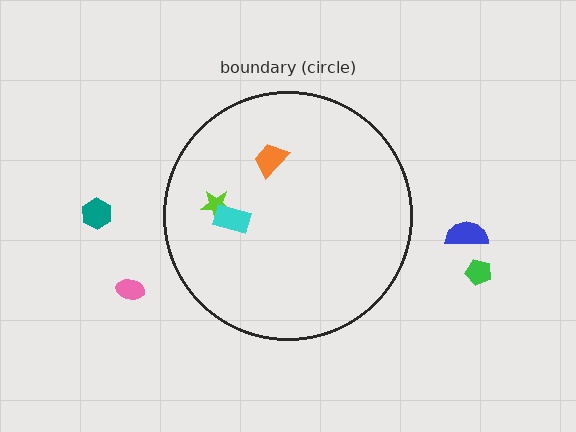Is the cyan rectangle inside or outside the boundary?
Inside.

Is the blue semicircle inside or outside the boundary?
Outside.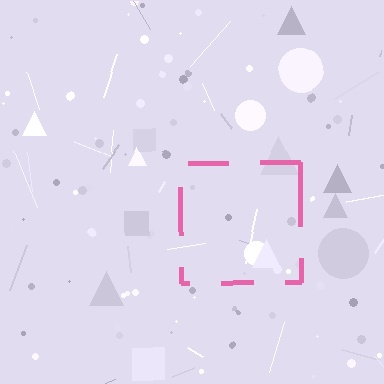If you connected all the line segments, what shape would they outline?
They would outline a square.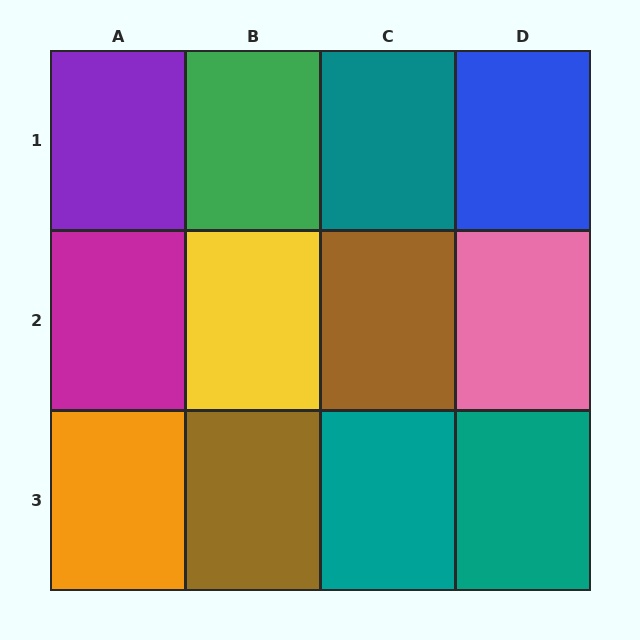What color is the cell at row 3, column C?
Teal.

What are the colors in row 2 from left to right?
Magenta, yellow, brown, pink.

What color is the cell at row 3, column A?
Orange.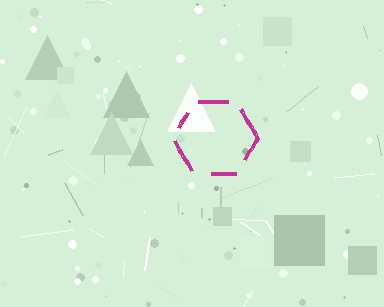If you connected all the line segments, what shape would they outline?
They would outline a hexagon.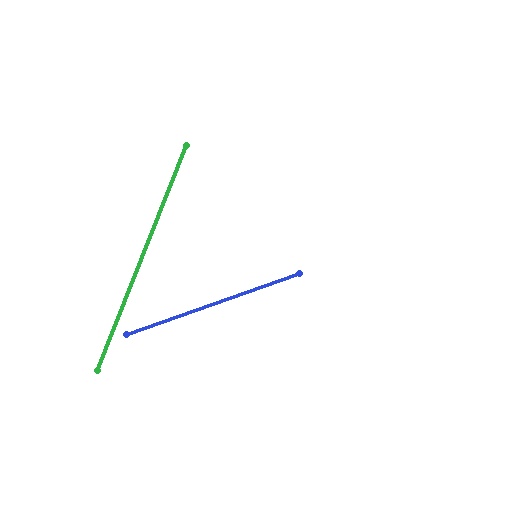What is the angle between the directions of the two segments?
Approximately 49 degrees.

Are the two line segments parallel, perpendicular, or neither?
Neither parallel nor perpendicular — they differ by about 49°.